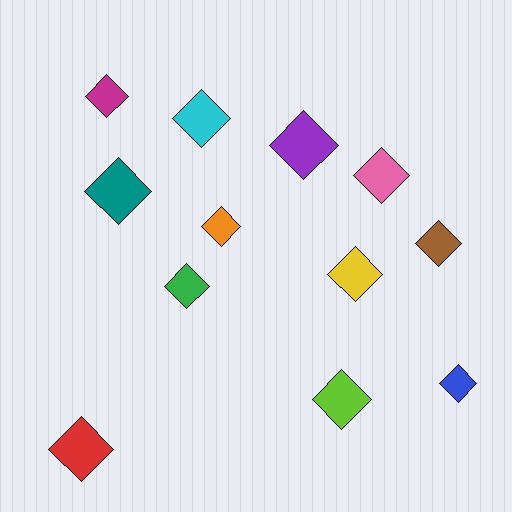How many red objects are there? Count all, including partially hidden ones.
There is 1 red object.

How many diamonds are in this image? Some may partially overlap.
There are 12 diamonds.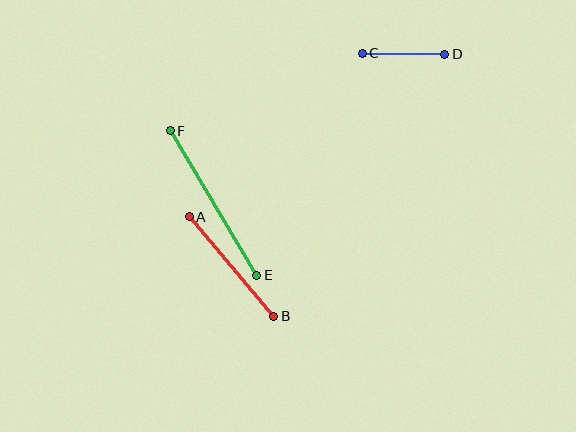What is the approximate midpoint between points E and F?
The midpoint is at approximately (213, 203) pixels.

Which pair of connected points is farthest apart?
Points E and F are farthest apart.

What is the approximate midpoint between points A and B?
The midpoint is at approximately (232, 266) pixels.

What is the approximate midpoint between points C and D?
The midpoint is at approximately (404, 54) pixels.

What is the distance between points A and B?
The distance is approximately 130 pixels.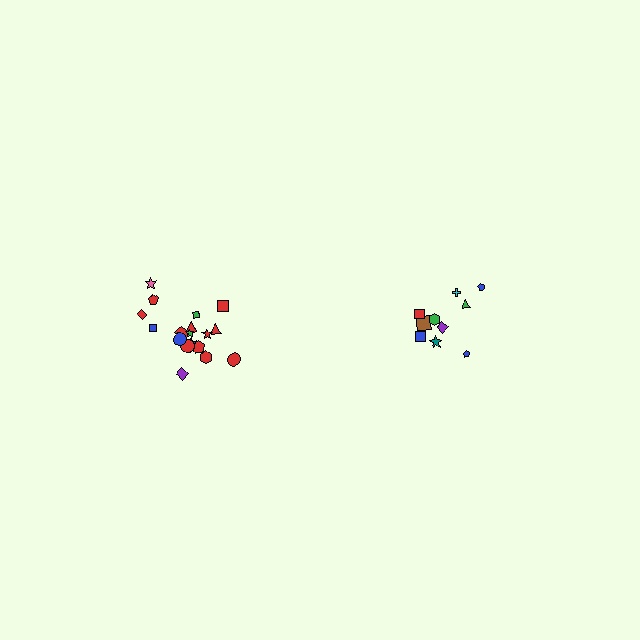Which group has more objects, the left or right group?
The left group.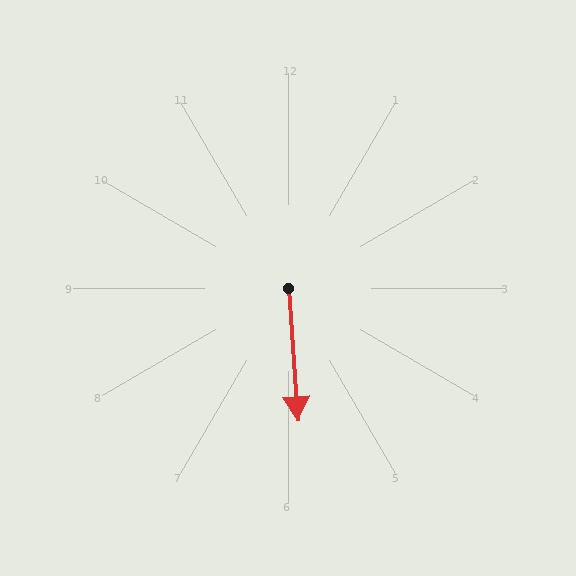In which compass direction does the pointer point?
South.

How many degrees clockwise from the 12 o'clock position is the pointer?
Approximately 176 degrees.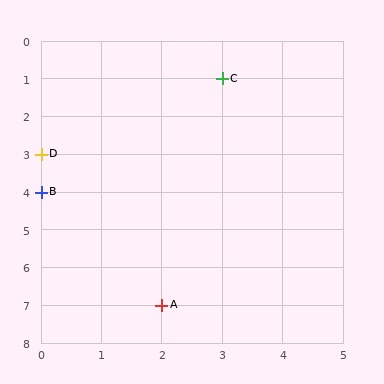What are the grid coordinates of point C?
Point C is at grid coordinates (3, 1).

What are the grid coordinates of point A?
Point A is at grid coordinates (2, 7).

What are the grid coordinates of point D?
Point D is at grid coordinates (0, 3).